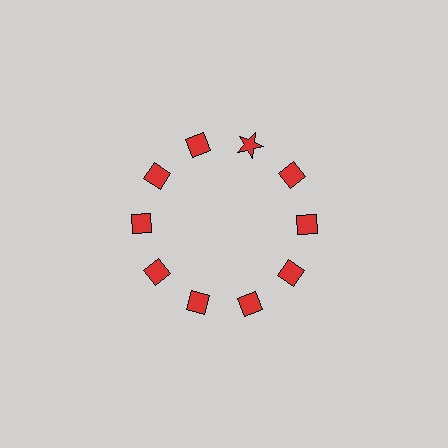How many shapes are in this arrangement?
There are 10 shapes arranged in a ring pattern.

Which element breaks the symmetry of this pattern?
The red star at roughly the 1 o'clock position breaks the symmetry. All other shapes are red diamonds.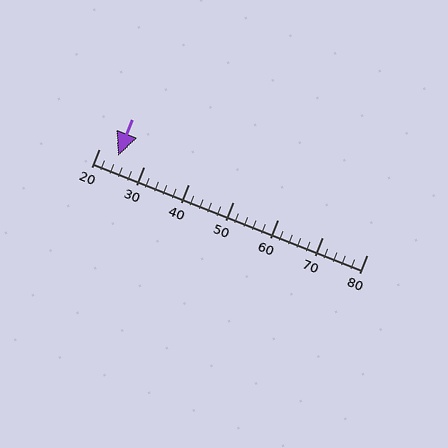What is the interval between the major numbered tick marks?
The major tick marks are spaced 10 units apart.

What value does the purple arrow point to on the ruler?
The purple arrow points to approximately 24.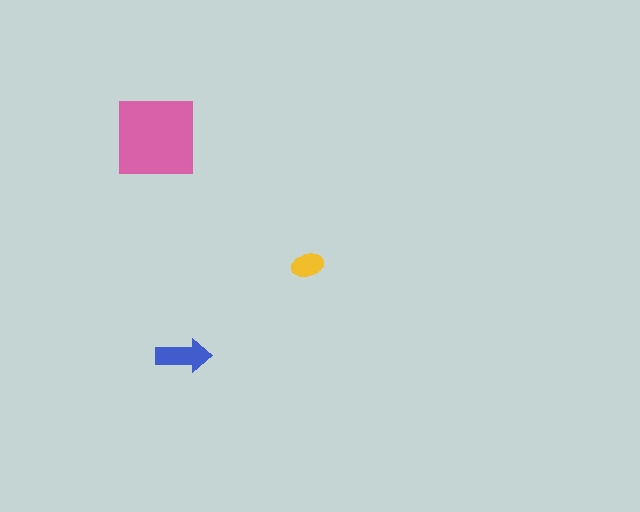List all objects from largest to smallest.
The pink square, the blue arrow, the yellow ellipse.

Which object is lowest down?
The blue arrow is bottommost.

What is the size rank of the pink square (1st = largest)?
1st.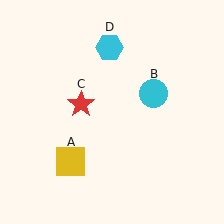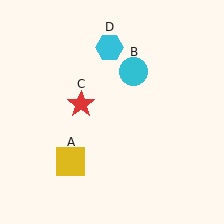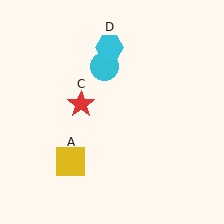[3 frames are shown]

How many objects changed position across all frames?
1 object changed position: cyan circle (object B).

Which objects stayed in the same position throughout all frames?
Yellow square (object A) and red star (object C) and cyan hexagon (object D) remained stationary.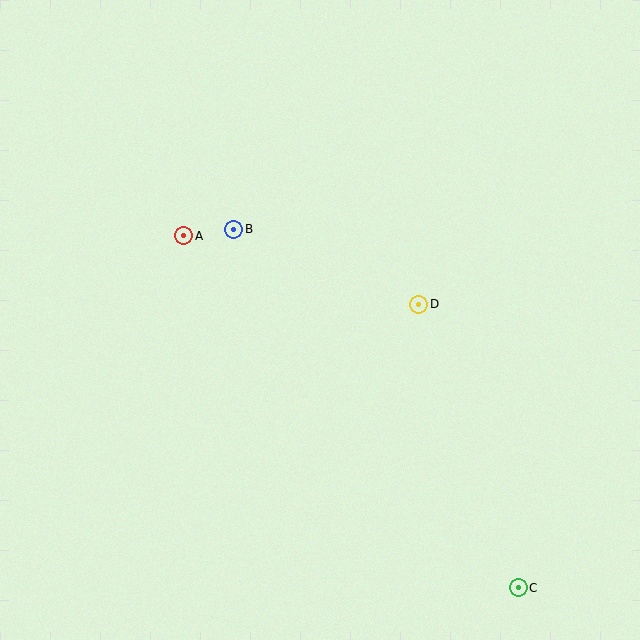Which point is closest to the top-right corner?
Point D is closest to the top-right corner.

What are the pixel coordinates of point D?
Point D is at (419, 304).